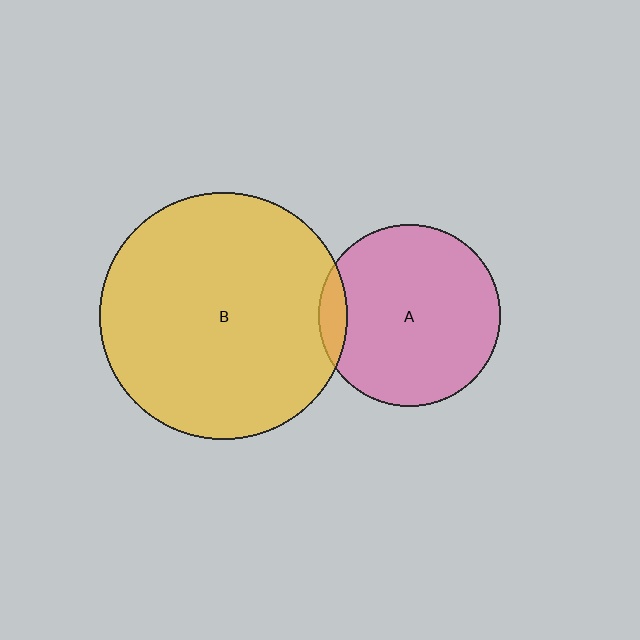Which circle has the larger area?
Circle B (yellow).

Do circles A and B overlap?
Yes.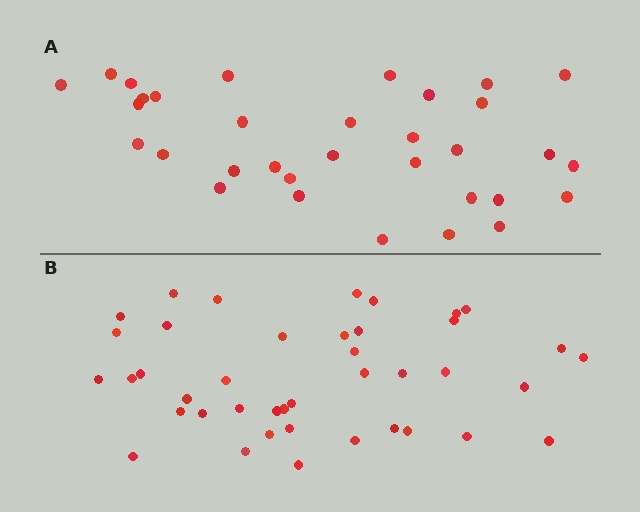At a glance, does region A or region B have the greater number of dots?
Region B (the bottom region) has more dots.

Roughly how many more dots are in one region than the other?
Region B has roughly 8 or so more dots than region A.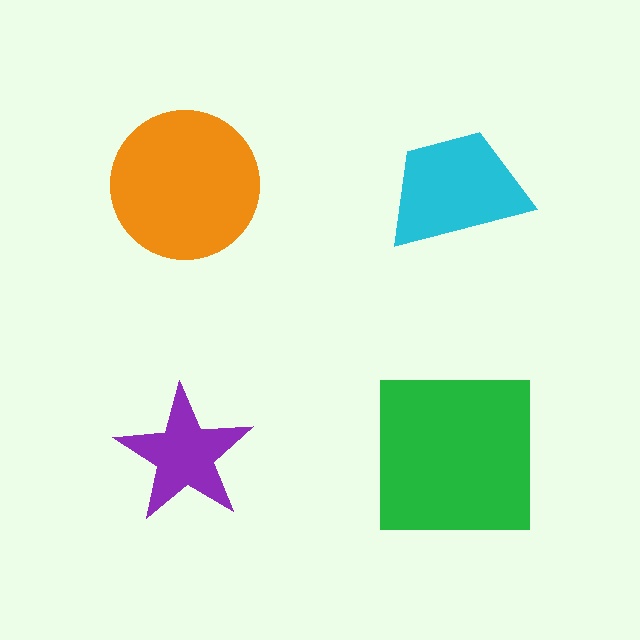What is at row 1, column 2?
A cyan trapezoid.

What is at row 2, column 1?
A purple star.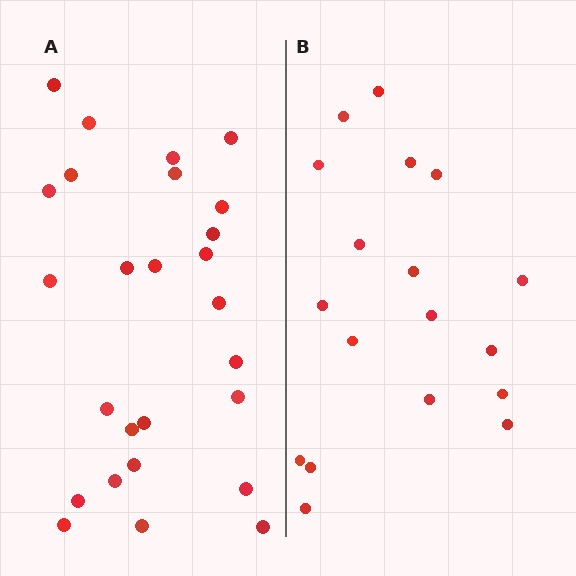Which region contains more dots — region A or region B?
Region A (the left region) has more dots.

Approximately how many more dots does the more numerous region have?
Region A has roughly 8 or so more dots than region B.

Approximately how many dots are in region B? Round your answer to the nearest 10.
About 20 dots. (The exact count is 18, which rounds to 20.)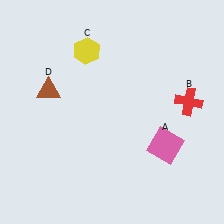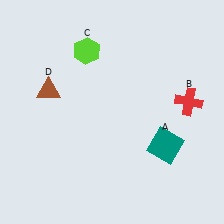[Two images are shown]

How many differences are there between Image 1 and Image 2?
There are 2 differences between the two images.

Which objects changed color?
A changed from pink to teal. C changed from yellow to lime.